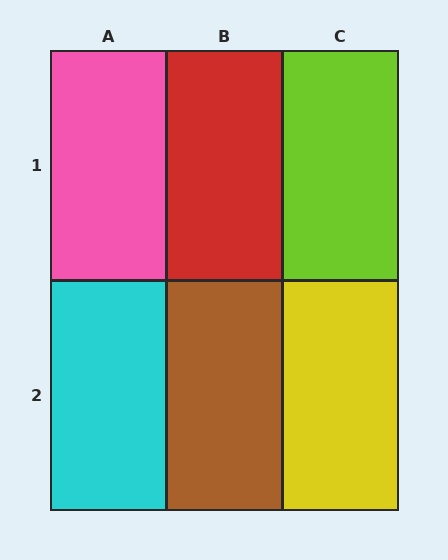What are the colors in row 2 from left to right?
Cyan, brown, yellow.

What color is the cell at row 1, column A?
Pink.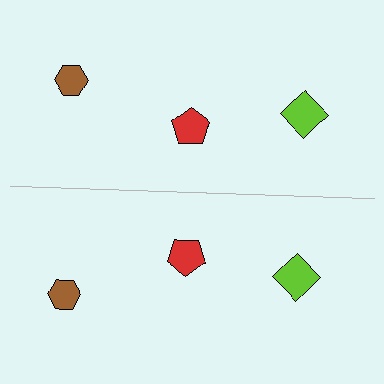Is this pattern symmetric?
Yes, this pattern has bilateral (reflection) symmetry.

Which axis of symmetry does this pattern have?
The pattern has a horizontal axis of symmetry running through the center of the image.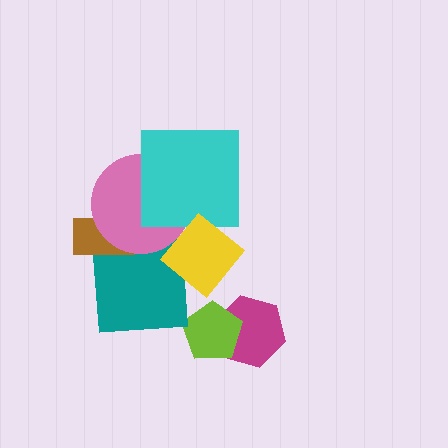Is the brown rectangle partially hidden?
Yes, it is partially covered by another shape.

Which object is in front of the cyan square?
The yellow diamond is in front of the cyan square.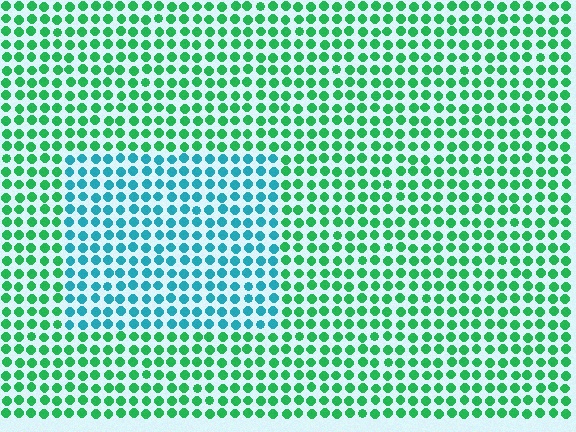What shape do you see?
I see a rectangle.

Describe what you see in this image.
The image is filled with small green elements in a uniform arrangement. A rectangle-shaped region is visible where the elements are tinted to a slightly different hue, forming a subtle color boundary.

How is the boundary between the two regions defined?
The boundary is defined purely by a slight shift in hue (about 46 degrees). Spacing, size, and orientation are identical on both sides.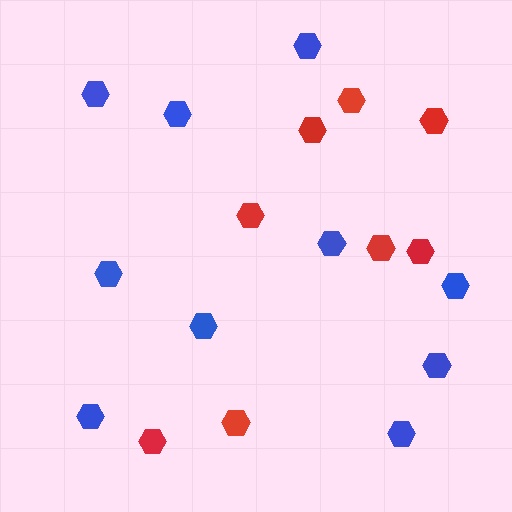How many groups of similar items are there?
There are 2 groups: one group of red hexagons (8) and one group of blue hexagons (10).